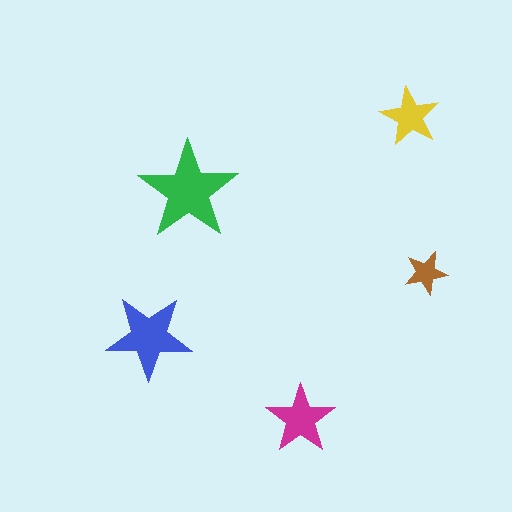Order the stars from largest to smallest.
the green one, the blue one, the magenta one, the yellow one, the brown one.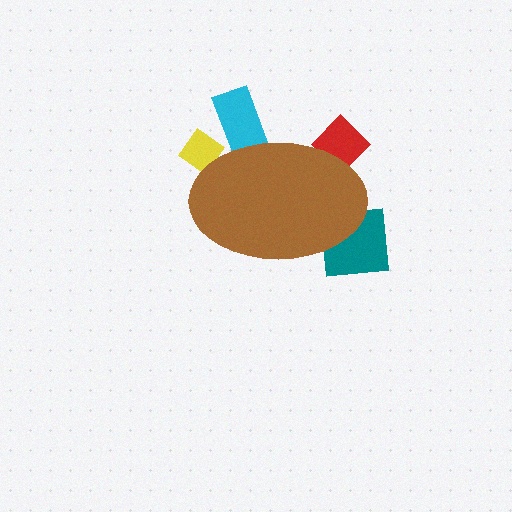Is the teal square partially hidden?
Yes, the teal square is partially hidden behind the brown ellipse.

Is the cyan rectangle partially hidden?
Yes, the cyan rectangle is partially hidden behind the brown ellipse.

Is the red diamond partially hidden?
Yes, the red diamond is partially hidden behind the brown ellipse.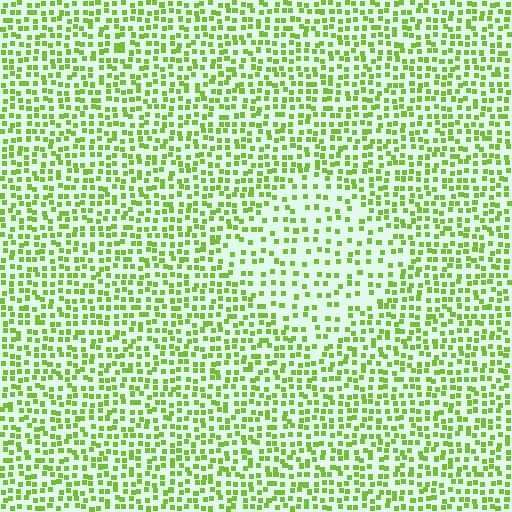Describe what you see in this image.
The image contains small lime elements arranged at two different densities. A diamond-shaped region is visible where the elements are less densely packed than the surrounding area.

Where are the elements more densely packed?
The elements are more densely packed outside the diamond boundary.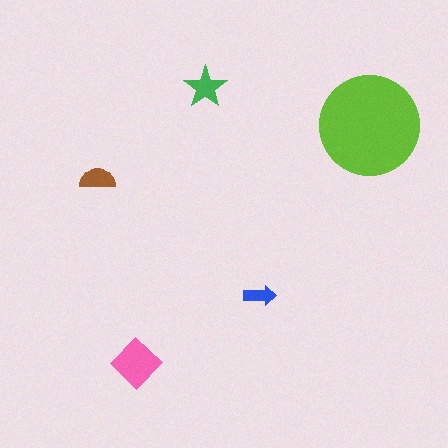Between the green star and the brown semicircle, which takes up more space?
The green star.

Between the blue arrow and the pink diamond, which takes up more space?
The pink diamond.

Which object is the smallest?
The blue arrow.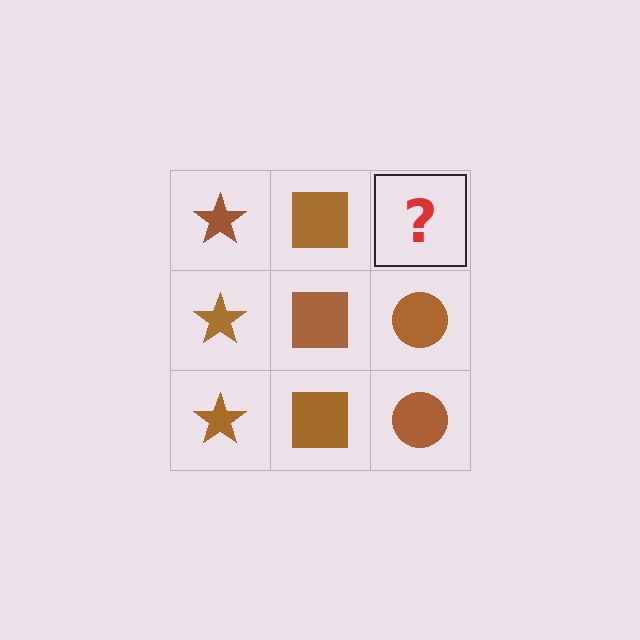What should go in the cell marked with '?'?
The missing cell should contain a brown circle.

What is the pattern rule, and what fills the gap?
The rule is that each column has a consistent shape. The gap should be filled with a brown circle.